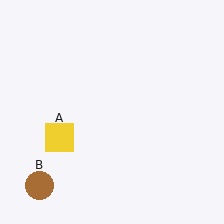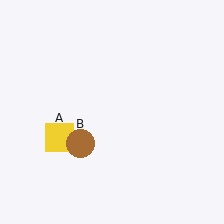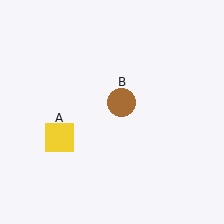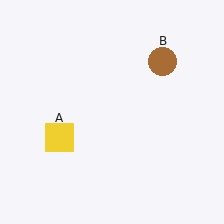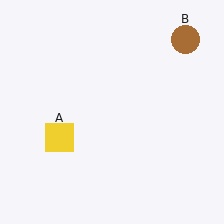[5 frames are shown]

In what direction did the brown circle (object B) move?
The brown circle (object B) moved up and to the right.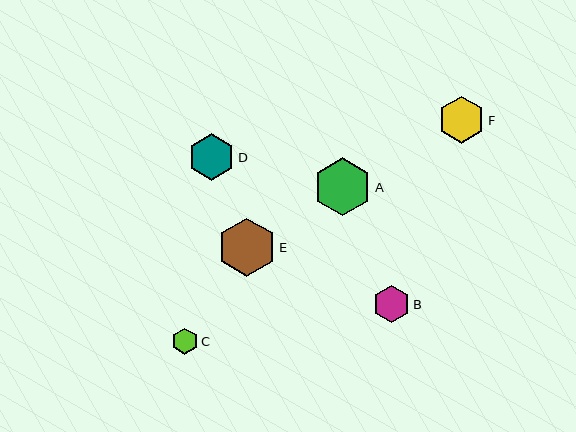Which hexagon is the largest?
Hexagon E is the largest with a size of approximately 58 pixels.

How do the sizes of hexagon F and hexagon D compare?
Hexagon F and hexagon D are approximately the same size.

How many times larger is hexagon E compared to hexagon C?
Hexagon E is approximately 2.2 times the size of hexagon C.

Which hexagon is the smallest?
Hexagon C is the smallest with a size of approximately 26 pixels.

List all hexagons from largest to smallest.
From largest to smallest: E, A, F, D, B, C.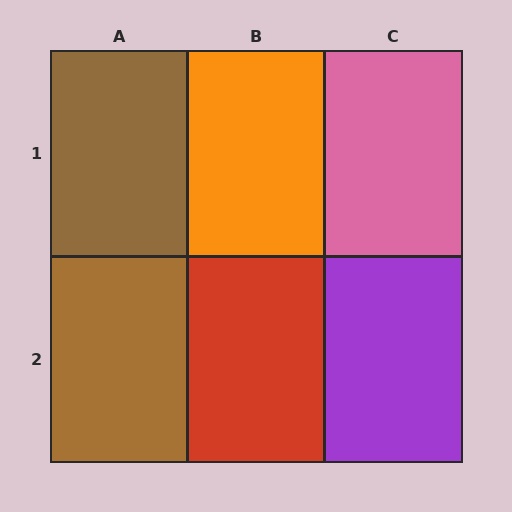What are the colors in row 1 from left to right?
Brown, orange, pink.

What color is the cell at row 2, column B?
Red.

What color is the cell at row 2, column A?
Brown.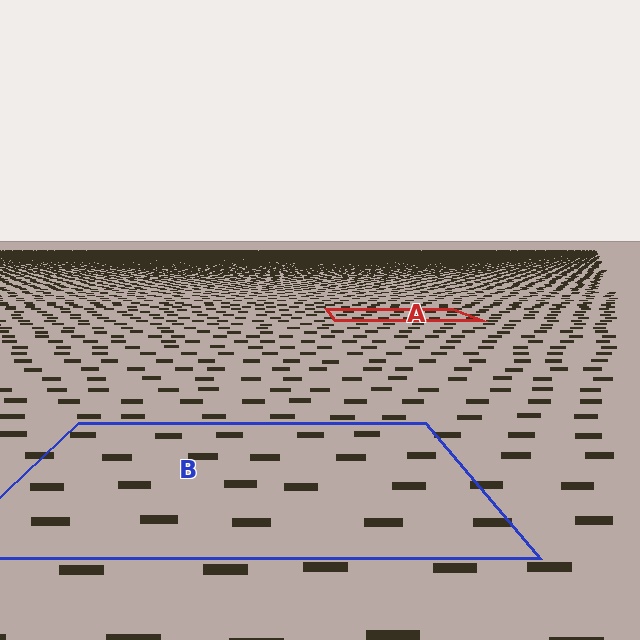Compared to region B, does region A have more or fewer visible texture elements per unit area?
Region A has more texture elements per unit area — they are packed more densely because it is farther away.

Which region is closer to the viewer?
Region B is closer. The texture elements there are larger and more spread out.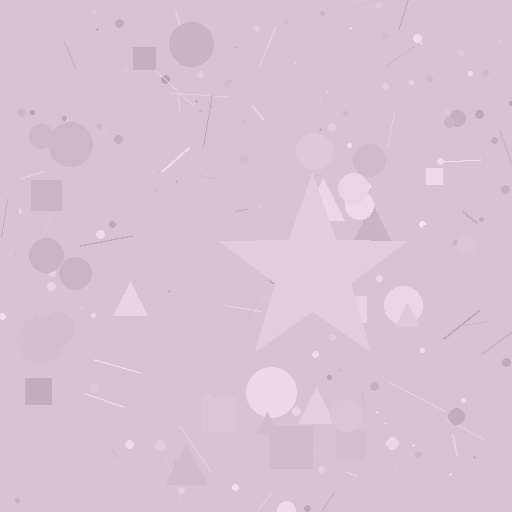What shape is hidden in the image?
A star is hidden in the image.